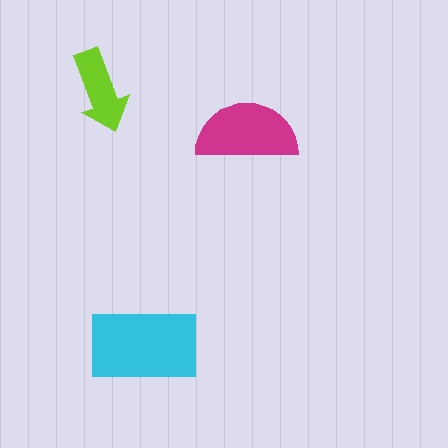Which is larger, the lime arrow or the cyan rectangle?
The cyan rectangle.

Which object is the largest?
The cyan rectangle.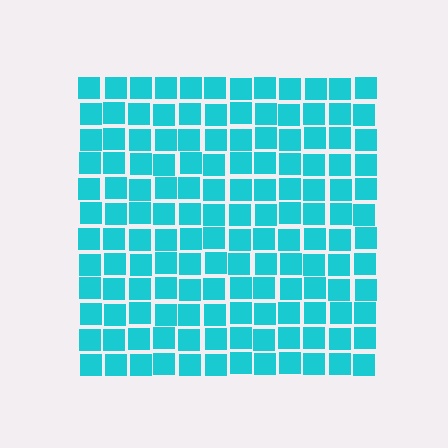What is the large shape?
The large shape is a square.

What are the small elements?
The small elements are squares.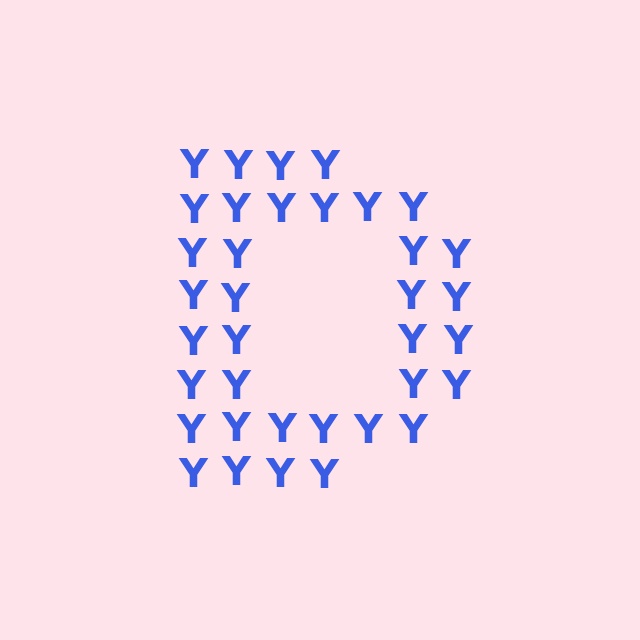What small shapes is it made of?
It is made of small letter Y's.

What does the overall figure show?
The overall figure shows the letter D.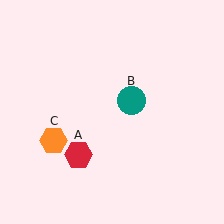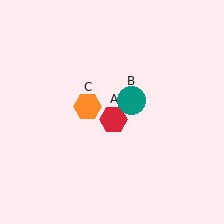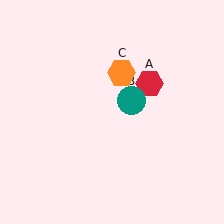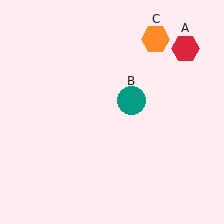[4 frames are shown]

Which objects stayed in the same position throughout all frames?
Teal circle (object B) remained stationary.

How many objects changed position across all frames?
2 objects changed position: red hexagon (object A), orange hexagon (object C).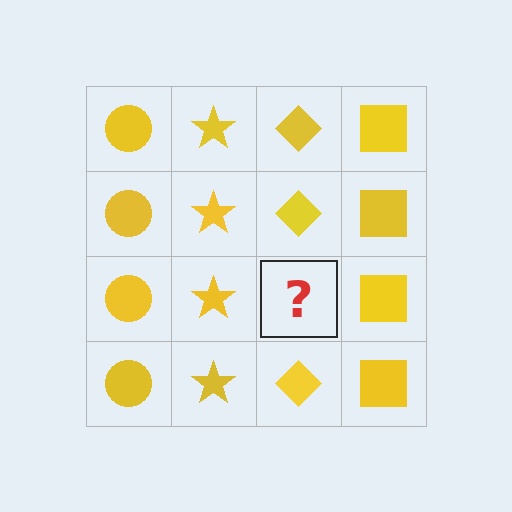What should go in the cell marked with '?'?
The missing cell should contain a yellow diamond.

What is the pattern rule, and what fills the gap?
The rule is that each column has a consistent shape. The gap should be filled with a yellow diamond.